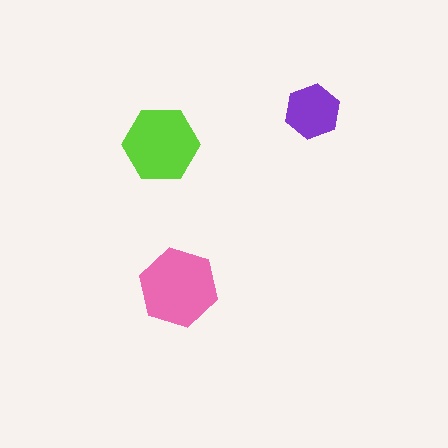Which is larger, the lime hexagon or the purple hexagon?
The lime one.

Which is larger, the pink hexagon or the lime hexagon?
The pink one.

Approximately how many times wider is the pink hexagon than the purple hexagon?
About 1.5 times wider.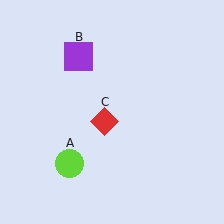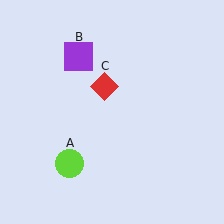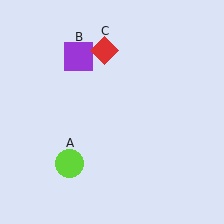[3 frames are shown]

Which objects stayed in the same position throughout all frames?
Lime circle (object A) and purple square (object B) remained stationary.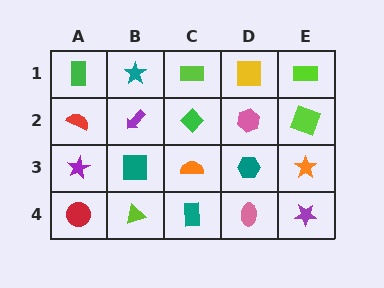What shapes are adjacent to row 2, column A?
A green rectangle (row 1, column A), a purple star (row 3, column A), a purple arrow (row 2, column B).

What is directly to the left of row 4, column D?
A teal rectangle.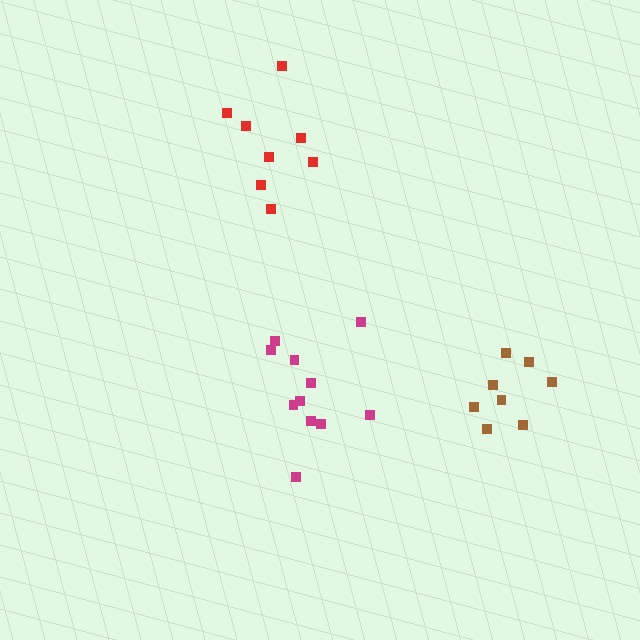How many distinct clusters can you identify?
There are 3 distinct clusters.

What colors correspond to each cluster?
The clusters are colored: red, magenta, brown.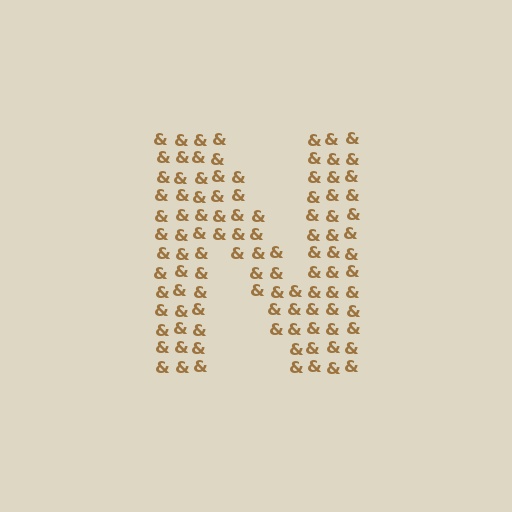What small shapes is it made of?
It is made of small ampersands.